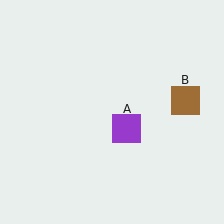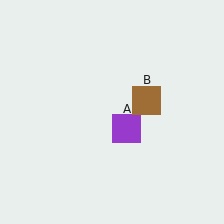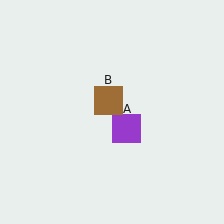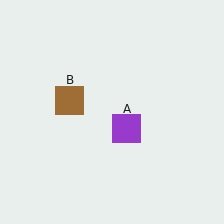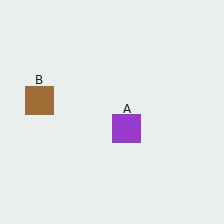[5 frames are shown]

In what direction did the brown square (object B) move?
The brown square (object B) moved left.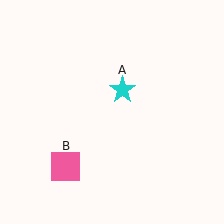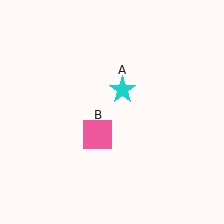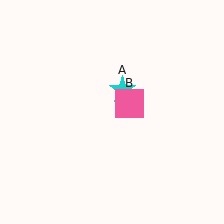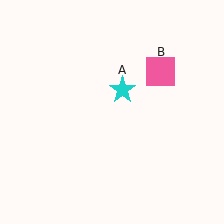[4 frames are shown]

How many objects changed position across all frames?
1 object changed position: pink square (object B).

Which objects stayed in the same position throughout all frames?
Cyan star (object A) remained stationary.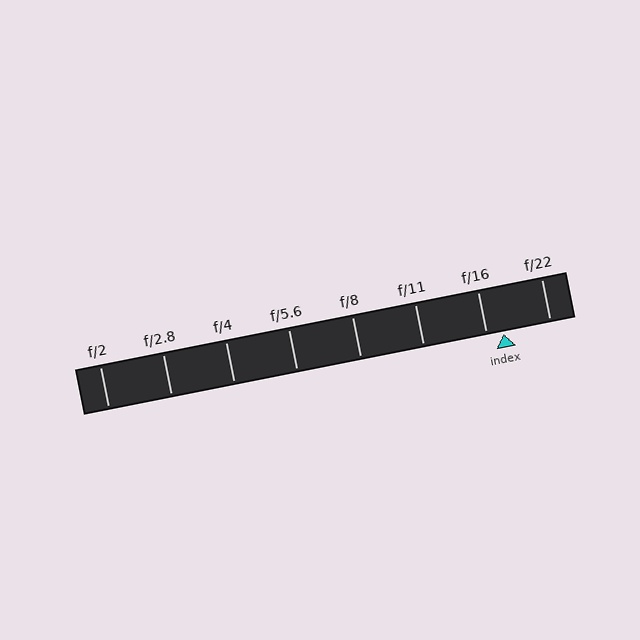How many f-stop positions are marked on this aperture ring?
There are 8 f-stop positions marked.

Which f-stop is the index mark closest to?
The index mark is closest to f/16.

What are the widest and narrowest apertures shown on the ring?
The widest aperture shown is f/2 and the narrowest is f/22.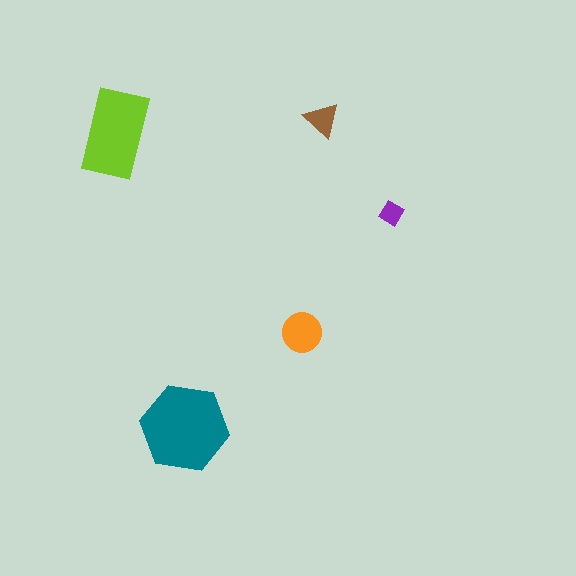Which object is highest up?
The brown triangle is topmost.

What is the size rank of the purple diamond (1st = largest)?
5th.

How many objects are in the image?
There are 5 objects in the image.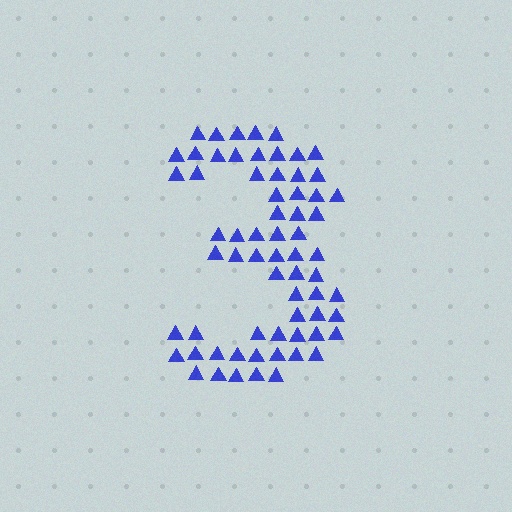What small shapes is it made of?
It is made of small triangles.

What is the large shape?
The large shape is the digit 3.